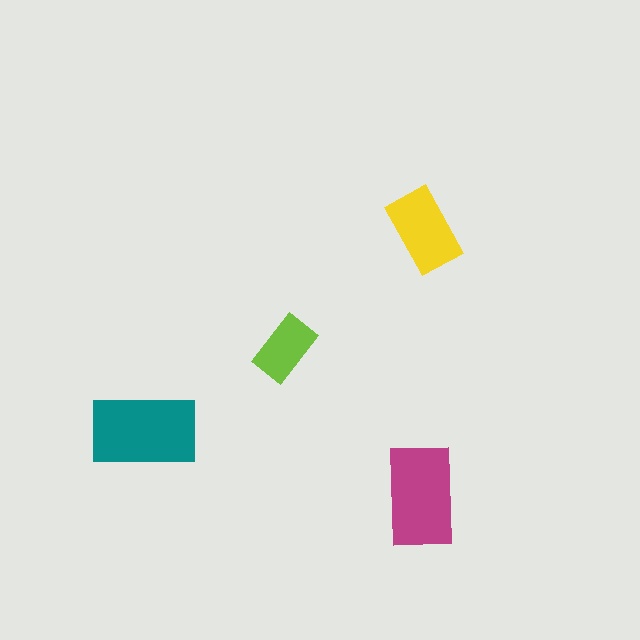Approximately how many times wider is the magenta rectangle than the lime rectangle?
About 1.5 times wider.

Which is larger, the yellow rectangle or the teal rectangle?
The teal one.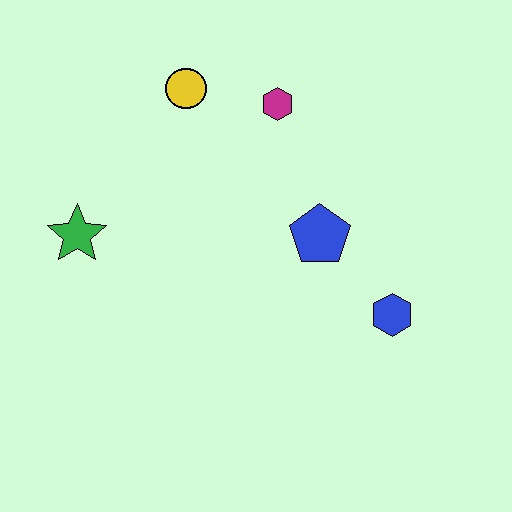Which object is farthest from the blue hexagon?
The green star is farthest from the blue hexagon.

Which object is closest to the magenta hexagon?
The yellow circle is closest to the magenta hexagon.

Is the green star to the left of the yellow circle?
Yes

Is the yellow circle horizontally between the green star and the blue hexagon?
Yes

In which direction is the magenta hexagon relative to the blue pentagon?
The magenta hexagon is above the blue pentagon.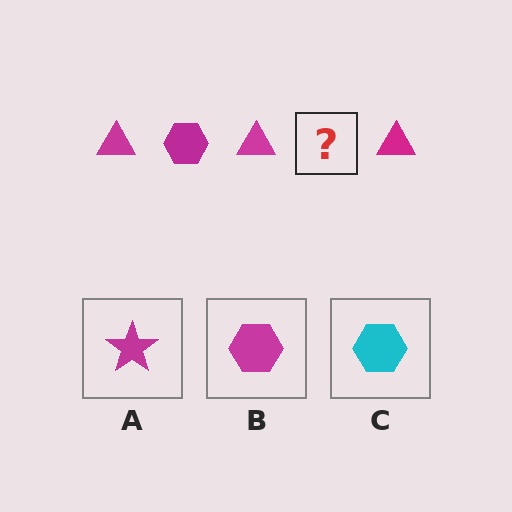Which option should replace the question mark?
Option B.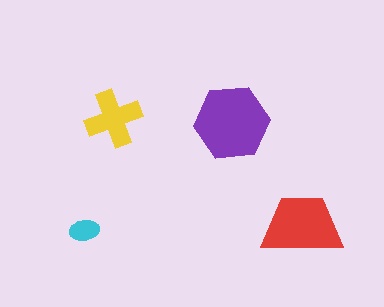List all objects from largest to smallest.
The purple hexagon, the red trapezoid, the yellow cross, the cyan ellipse.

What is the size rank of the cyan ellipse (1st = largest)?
4th.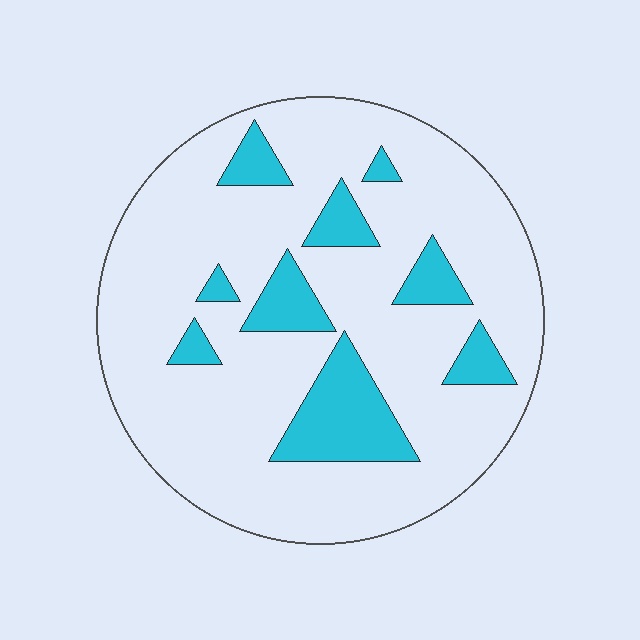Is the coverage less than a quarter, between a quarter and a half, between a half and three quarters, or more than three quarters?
Less than a quarter.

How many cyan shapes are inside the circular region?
9.